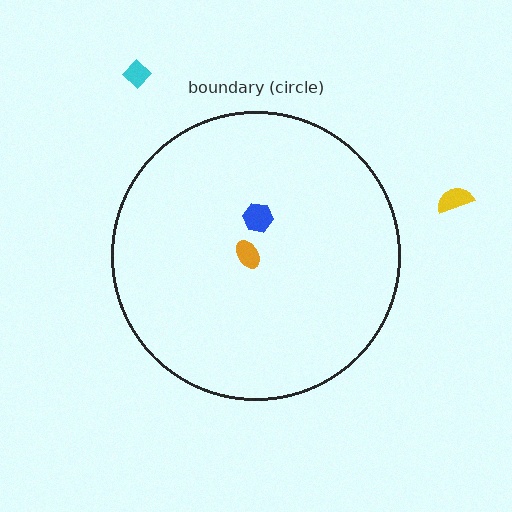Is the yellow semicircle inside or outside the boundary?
Outside.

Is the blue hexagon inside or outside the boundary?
Inside.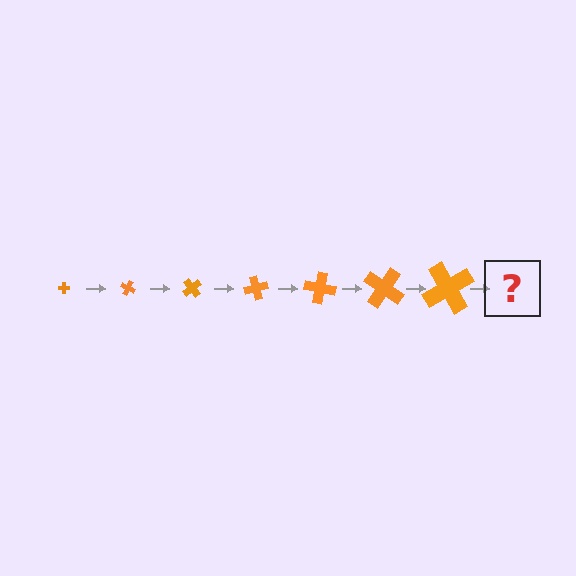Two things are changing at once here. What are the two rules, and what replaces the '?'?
The two rules are that the cross grows larger each step and it rotates 25 degrees each step. The '?' should be a cross, larger than the previous one and rotated 175 degrees from the start.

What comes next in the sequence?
The next element should be a cross, larger than the previous one and rotated 175 degrees from the start.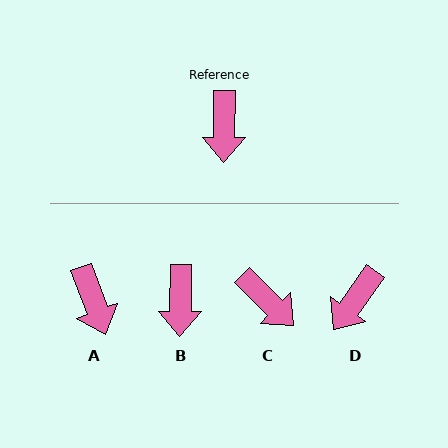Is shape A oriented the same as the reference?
No, it is off by about 21 degrees.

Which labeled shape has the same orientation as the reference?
B.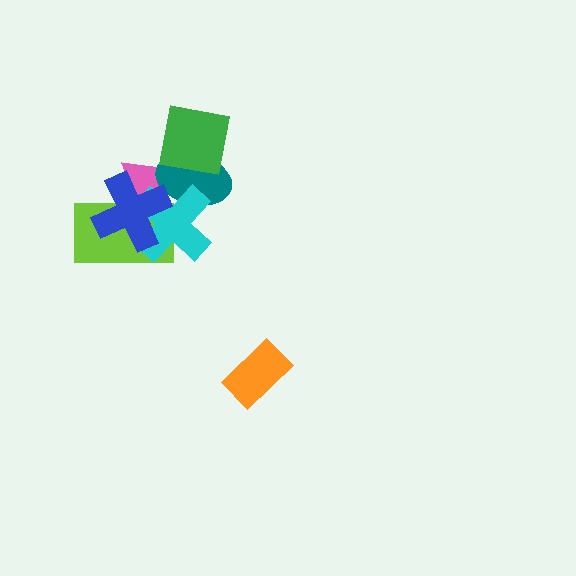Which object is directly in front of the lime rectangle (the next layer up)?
The cyan cross is directly in front of the lime rectangle.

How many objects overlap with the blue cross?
4 objects overlap with the blue cross.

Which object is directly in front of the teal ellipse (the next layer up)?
The cyan cross is directly in front of the teal ellipse.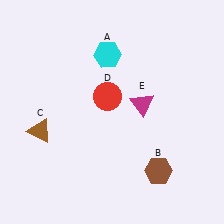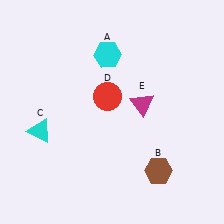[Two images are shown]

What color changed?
The triangle (C) changed from brown in Image 1 to cyan in Image 2.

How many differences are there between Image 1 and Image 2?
There is 1 difference between the two images.